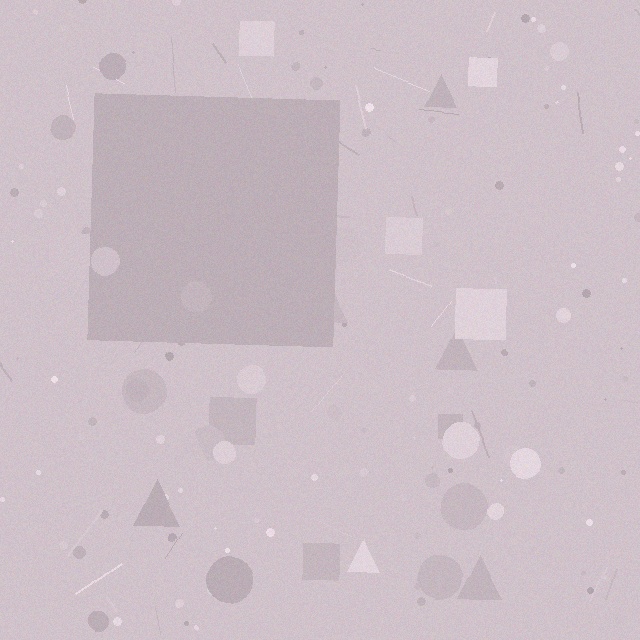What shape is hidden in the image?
A square is hidden in the image.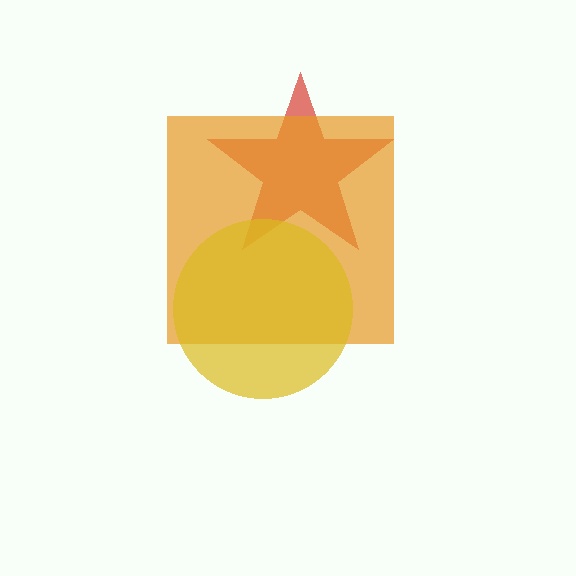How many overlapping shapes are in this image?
There are 3 overlapping shapes in the image.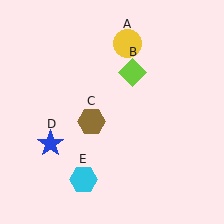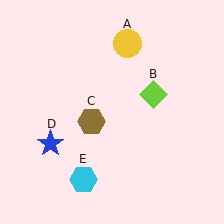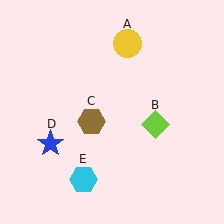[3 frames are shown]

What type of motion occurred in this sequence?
The lime diamond (object B) rotated clockwise around the center of the scene.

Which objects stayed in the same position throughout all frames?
Yellow circle (object A) and brown hexagon (object C) and blue star (object D) and cyan hexagon (object E) remained stationary.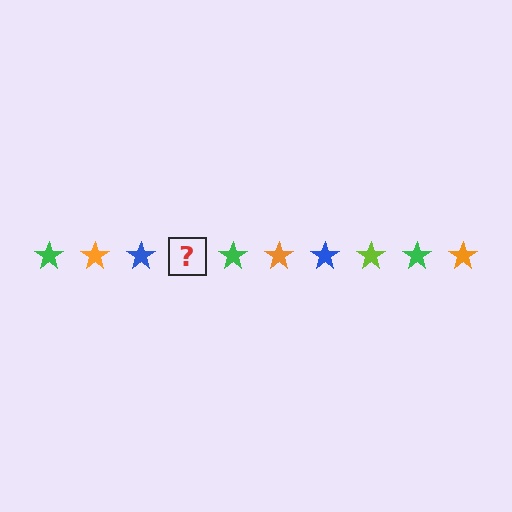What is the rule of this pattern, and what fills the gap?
The rule is that the pattern cycles through green, orange, blue, lime stars. The gap should be filled with a lime star.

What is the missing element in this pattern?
The missing element is a lime star.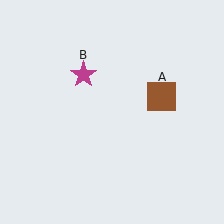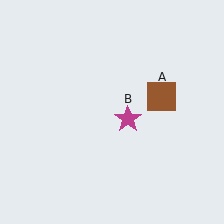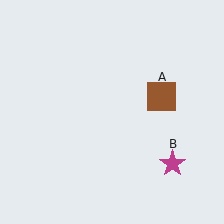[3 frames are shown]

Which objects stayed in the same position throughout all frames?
Brown square (object A) remained stationary.